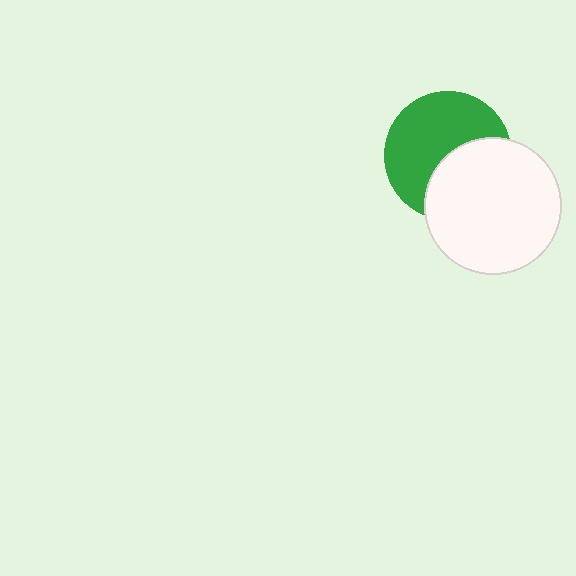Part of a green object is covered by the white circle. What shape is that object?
It is a circle.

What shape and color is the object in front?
The object in front is a white circle.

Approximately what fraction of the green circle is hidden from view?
Roughly 41% of the green circle is hidden behind the white circle.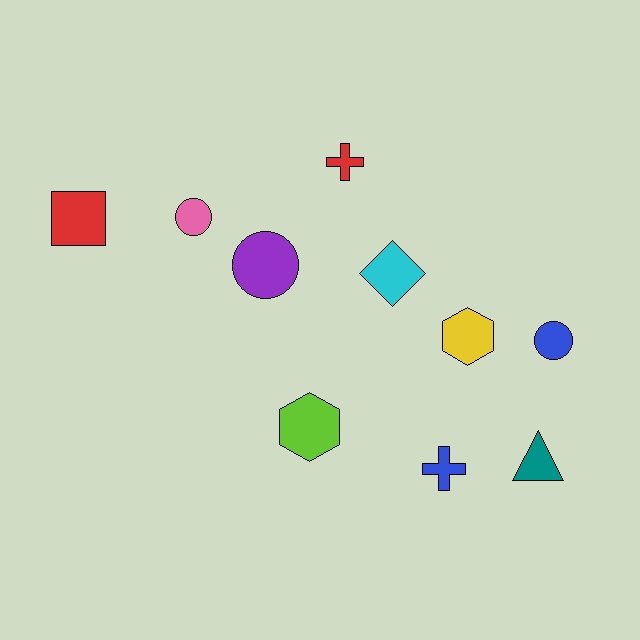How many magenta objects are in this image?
There are no magenta objects.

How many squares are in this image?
There is 1 square.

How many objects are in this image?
There are 10 objects.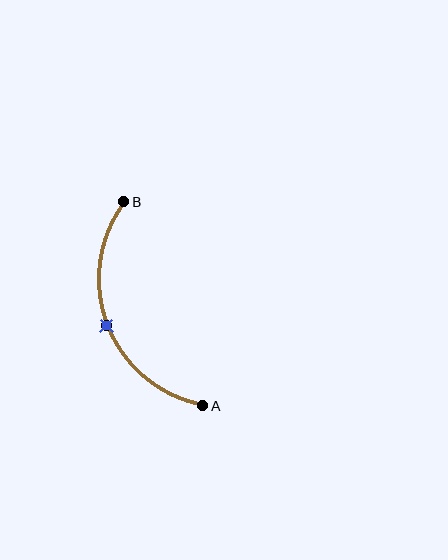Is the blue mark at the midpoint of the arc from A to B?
Yes. The blue mark lies on the arc at equal arc-length from both A and B — it is the arc midpoint.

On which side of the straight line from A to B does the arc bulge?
The arc bulges to the left of the straight line connecting A and B.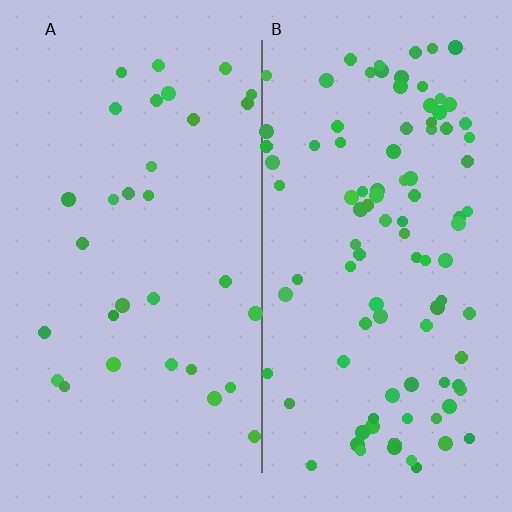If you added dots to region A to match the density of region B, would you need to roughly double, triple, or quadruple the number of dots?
Approximately triple.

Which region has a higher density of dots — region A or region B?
B (the right).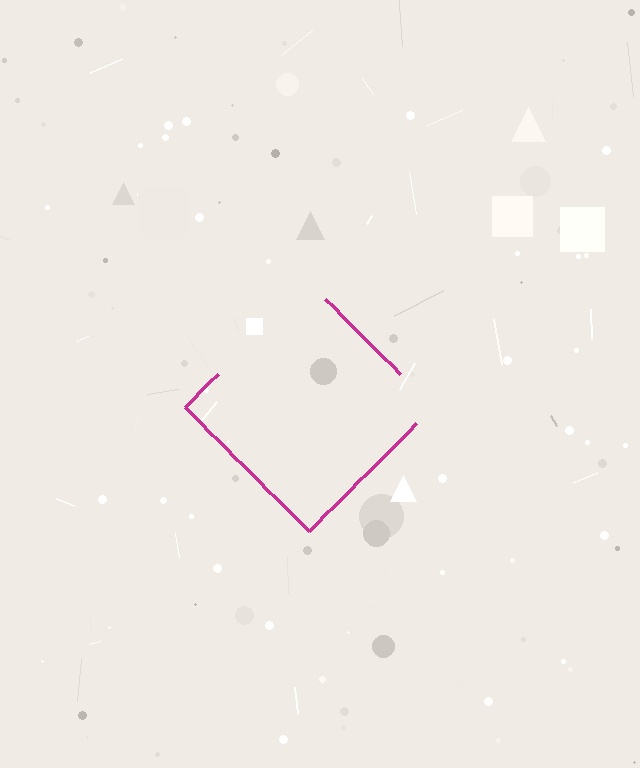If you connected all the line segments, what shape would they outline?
They would outline a diamond.